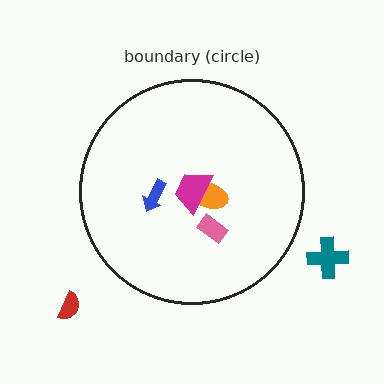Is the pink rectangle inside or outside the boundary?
Inside.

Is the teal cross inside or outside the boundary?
Outside.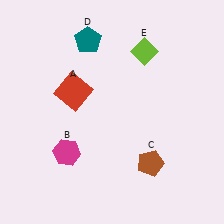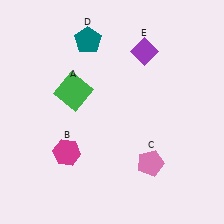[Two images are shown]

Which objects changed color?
A changed from red to green. C changed from brown to pink. E changed from lime to purple.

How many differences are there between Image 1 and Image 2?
There are 3 differences between the two images.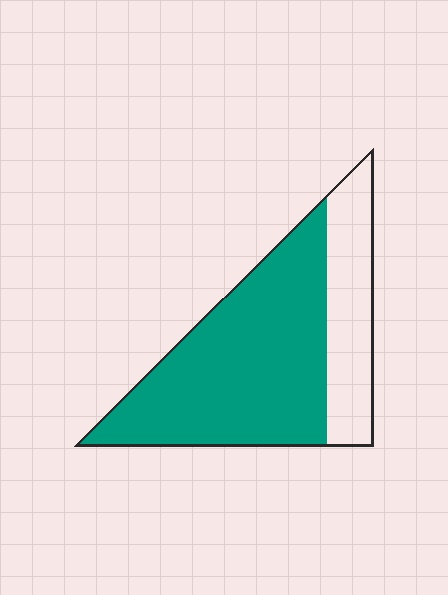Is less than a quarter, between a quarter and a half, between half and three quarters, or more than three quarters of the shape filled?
Between half and three quarters.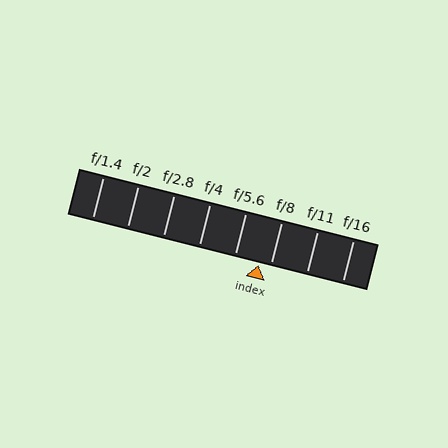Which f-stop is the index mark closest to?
The index mark is closest to f/8.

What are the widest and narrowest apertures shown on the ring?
The widest aperture shown is f/1.4 and the narrowest is f/16.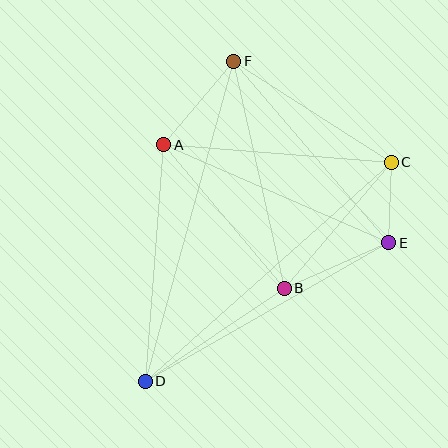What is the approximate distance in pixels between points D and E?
The distance between D and E is approximately 280 pixels.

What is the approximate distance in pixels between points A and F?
The distance between A and F is approximately 109 pixels.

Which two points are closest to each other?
Points C and E are closest to each other.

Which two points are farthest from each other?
Points D and F are farthest from each other.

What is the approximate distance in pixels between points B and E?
The distance between B and E is approximately 114 pixels.